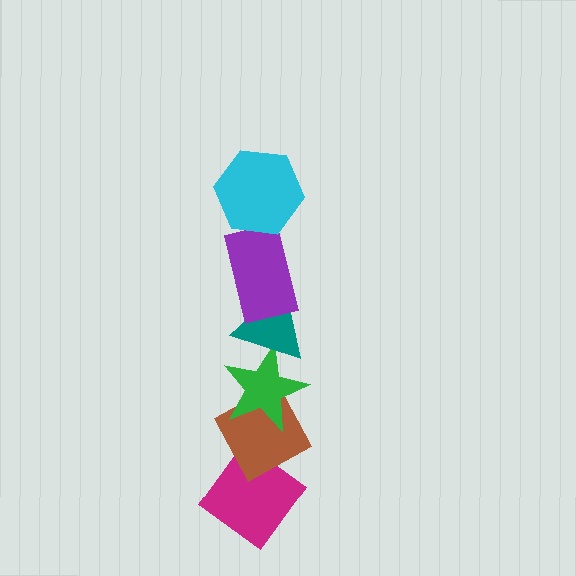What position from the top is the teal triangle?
The teal triangle is 3rd from the top.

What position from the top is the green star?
The green star is 4th from the top.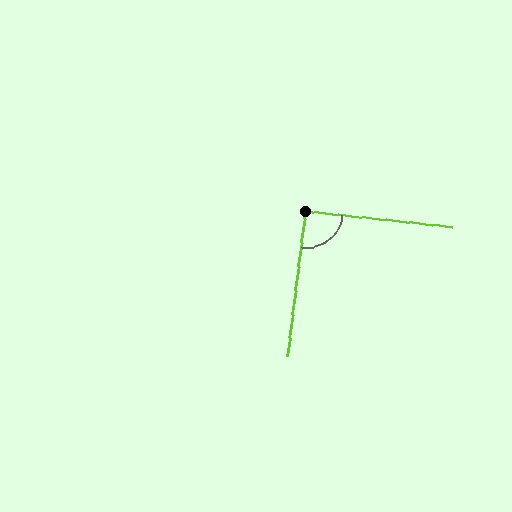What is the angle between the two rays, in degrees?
Approximately 91 degrees.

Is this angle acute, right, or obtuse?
It is approximately a right angle.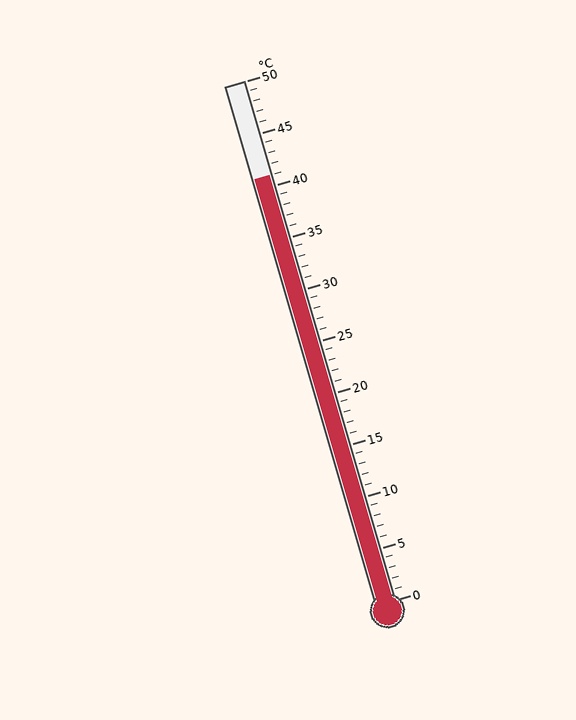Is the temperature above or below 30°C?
The temperature is above 30°C.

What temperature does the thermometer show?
The thermometer shows approximately 41°C.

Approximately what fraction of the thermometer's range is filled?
The thermometer is filled to approximately 80% of its range.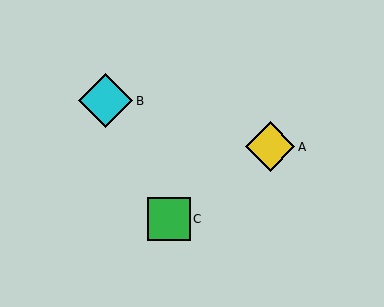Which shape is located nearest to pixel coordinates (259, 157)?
The yellow diamond (labeled A) at (270, 147) is nearest to that location.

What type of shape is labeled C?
Shape C is a green square.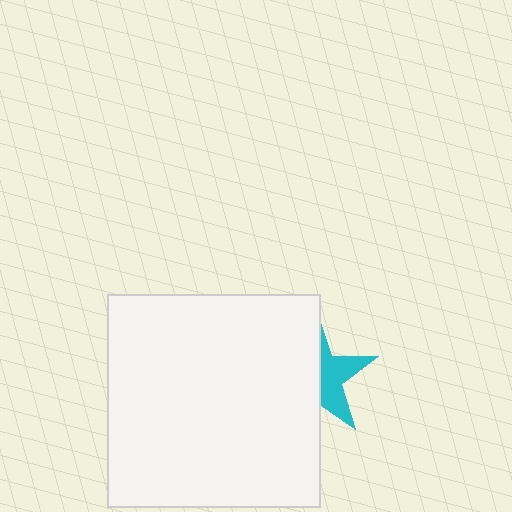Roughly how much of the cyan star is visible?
A small part of it is visible (roughly 42%).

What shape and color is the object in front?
The object in front is a white square.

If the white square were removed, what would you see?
You would see the complete cyan star.